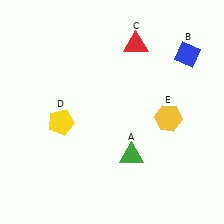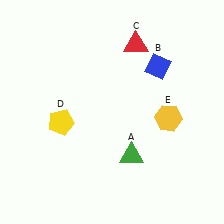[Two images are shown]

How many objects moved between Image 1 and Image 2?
1 object moved between the two images.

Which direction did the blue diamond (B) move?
The blue diamond (B) moved left.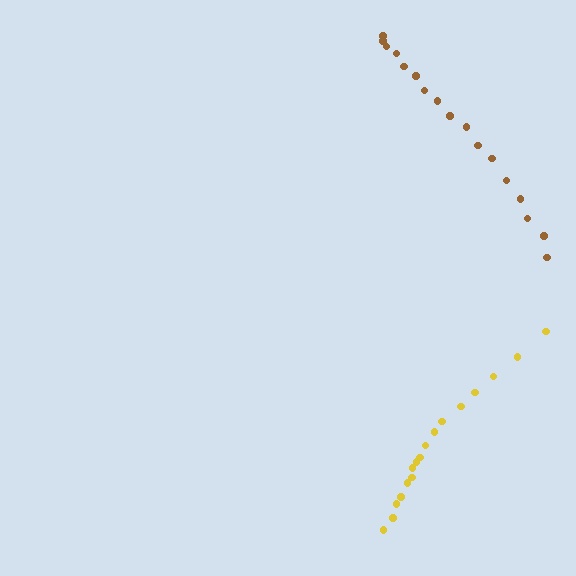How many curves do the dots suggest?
There are 2 distinct paths.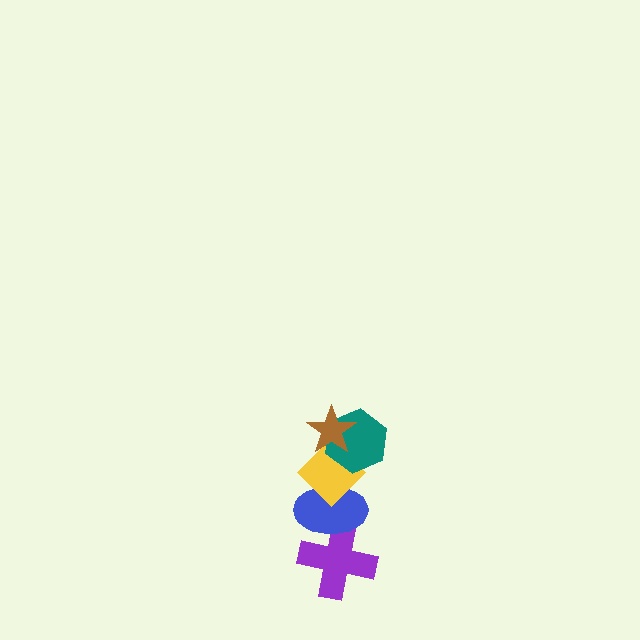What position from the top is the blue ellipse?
The blue ellipse is 4th from the top.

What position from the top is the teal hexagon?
The teal hexagon is 2nd from the top.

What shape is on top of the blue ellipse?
The yellow diamond is on top of the blue ellipse.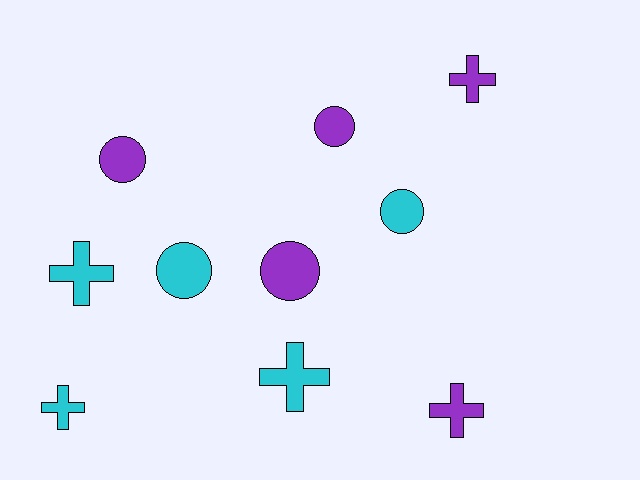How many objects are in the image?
There are 10 objects.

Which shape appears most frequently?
Circle, with 5 objects.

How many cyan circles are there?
There are 2 cyan circles.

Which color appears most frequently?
Cyan, with 5 objects.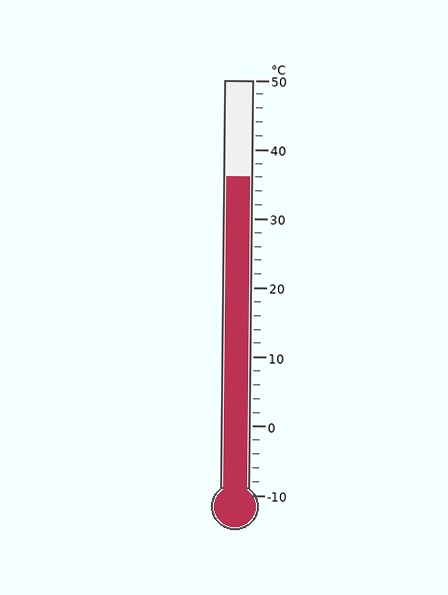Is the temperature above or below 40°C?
The temperature is below 40°C.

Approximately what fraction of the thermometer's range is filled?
The thermometer is filled to approximately 75% of its range.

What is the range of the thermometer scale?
The thermometer scale ranges from -10°C to 50°C.